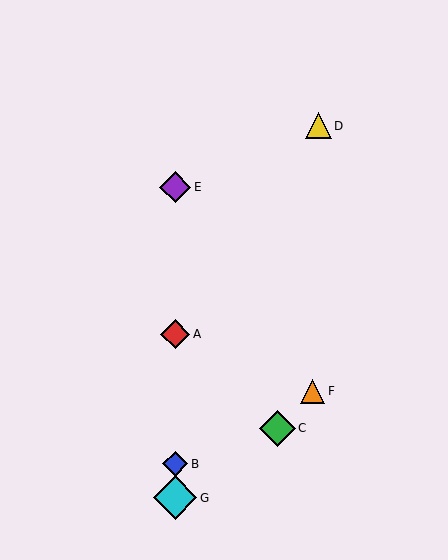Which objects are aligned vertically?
Objects A, B, E, G are aligned vertically.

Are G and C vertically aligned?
No, G is at x≈175 and C is at x≈278.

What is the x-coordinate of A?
Object A is at x≈175.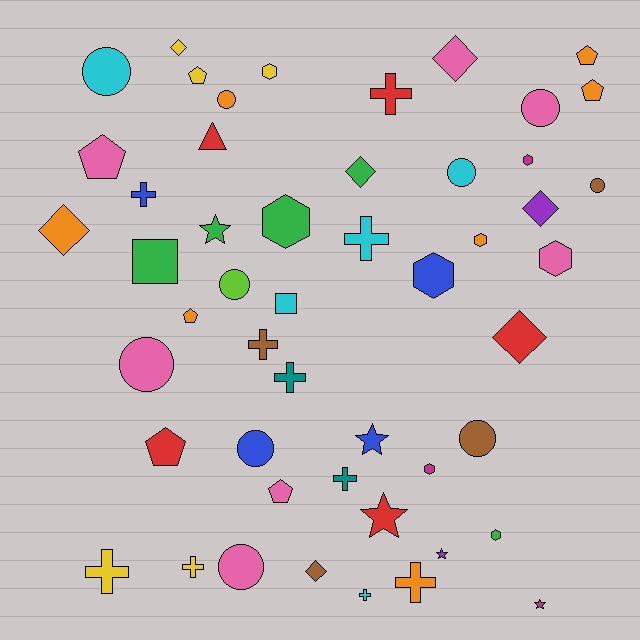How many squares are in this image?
There are 2 squares.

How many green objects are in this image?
There are 5 green objects.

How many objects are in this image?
There are 50 objects.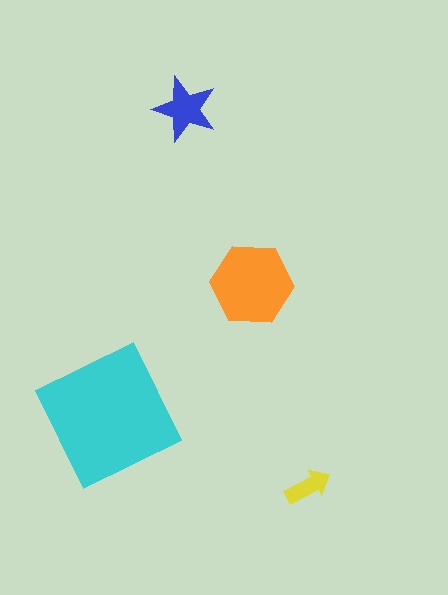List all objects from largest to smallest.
The cyan square, the orange hexagon, the blue star, the yellow arrow.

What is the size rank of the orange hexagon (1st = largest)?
2nd.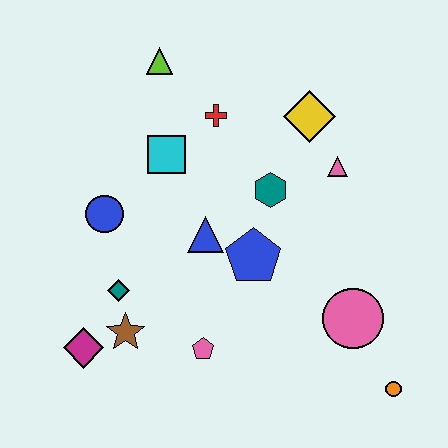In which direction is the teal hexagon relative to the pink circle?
The teal hexagon is above the pink circle.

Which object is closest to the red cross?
The cyan square is closest to the red cross.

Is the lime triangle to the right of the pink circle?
No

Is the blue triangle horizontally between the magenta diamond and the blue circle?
No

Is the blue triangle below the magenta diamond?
No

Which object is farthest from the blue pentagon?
The lime triangle is farthest from the blue pentagon.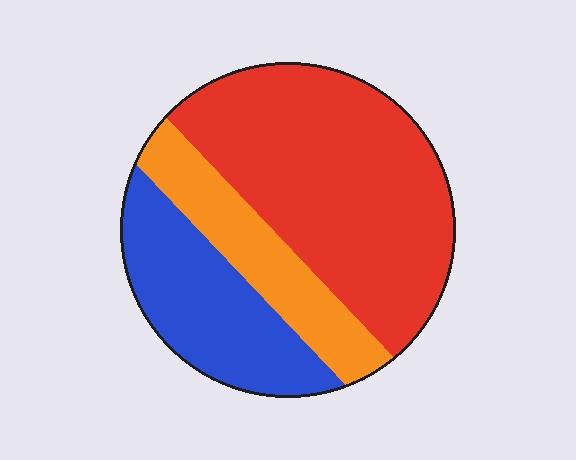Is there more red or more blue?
Red.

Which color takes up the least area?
Orange, at roughly 20%.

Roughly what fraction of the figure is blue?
Blue covers about 25% of the figure.